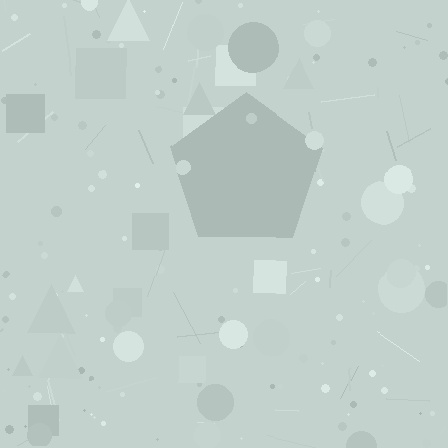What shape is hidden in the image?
A pentagon is hidden in the image.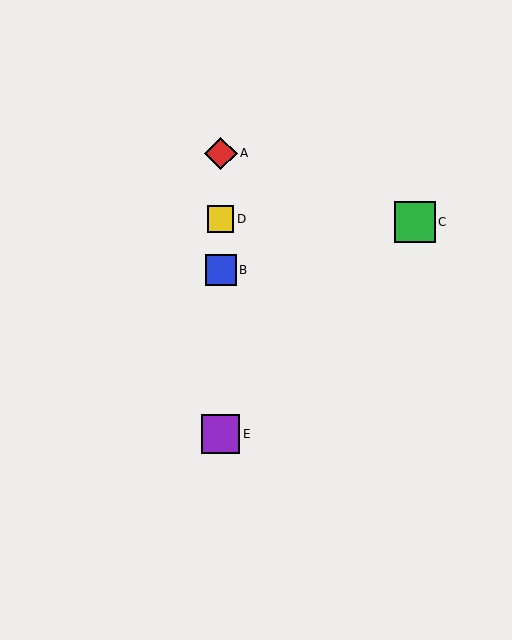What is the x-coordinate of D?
Object D is at x≈221.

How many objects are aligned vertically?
4 objects (A, B, D, E) are aligned vertically.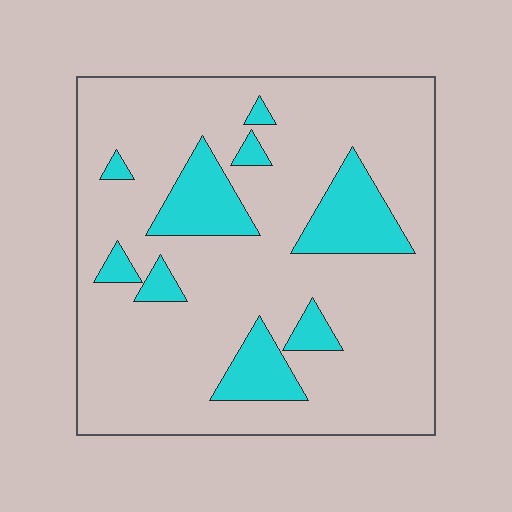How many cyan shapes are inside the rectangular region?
9.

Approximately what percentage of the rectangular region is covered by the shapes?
Approximately 20%.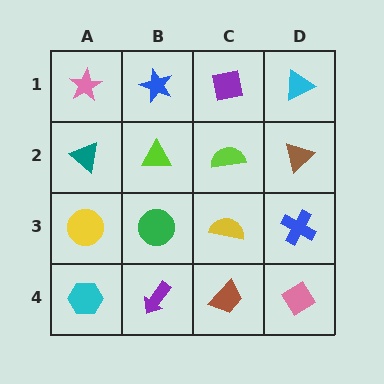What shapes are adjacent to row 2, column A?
A pink star (row 1, column A), a yellow circle (row 3, column A), a lime triangle (row 2, column B).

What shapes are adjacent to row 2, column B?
A blue star (row 1, column B), a green circle (row 3, column B), a teal triangle (row 2, column A), a lime semicircle (row 2, column C).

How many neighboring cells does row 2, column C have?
4.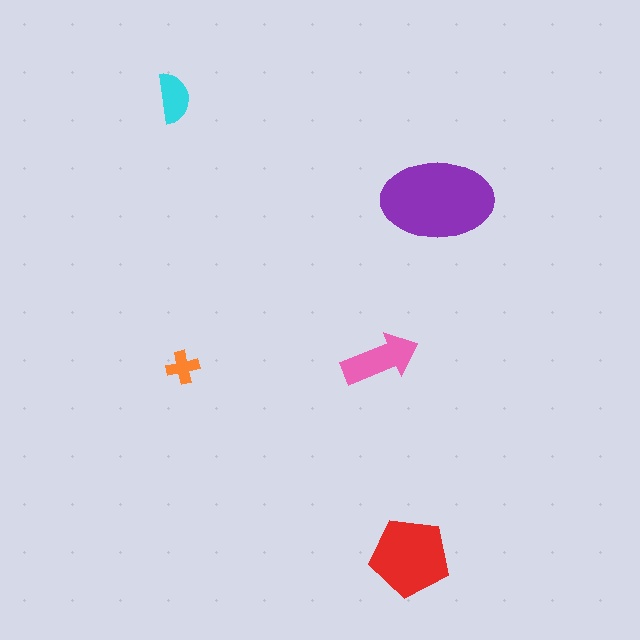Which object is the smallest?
The orange cross.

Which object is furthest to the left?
The cyan semicircle is leftmost.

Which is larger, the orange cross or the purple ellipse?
The purple ellipse.